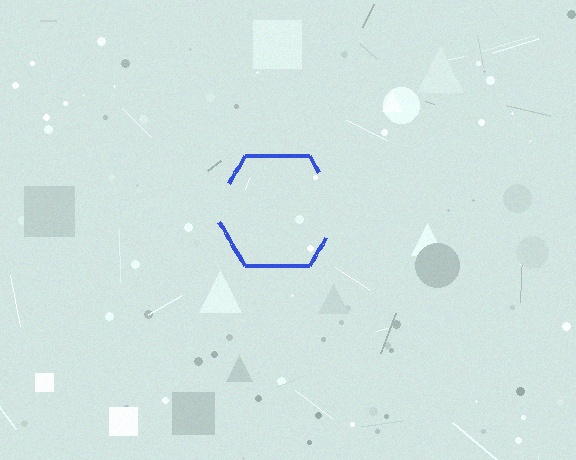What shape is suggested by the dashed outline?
The dashed outline suggests a hexagon.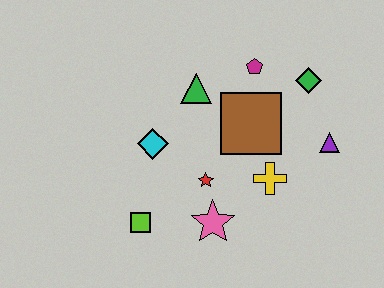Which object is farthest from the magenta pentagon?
The lime square is farthest from the magenta pentagon.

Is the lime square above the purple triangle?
No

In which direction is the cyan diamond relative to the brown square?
The cyan diamond is to the left of the brown square.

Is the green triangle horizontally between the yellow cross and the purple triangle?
No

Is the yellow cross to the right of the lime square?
Yes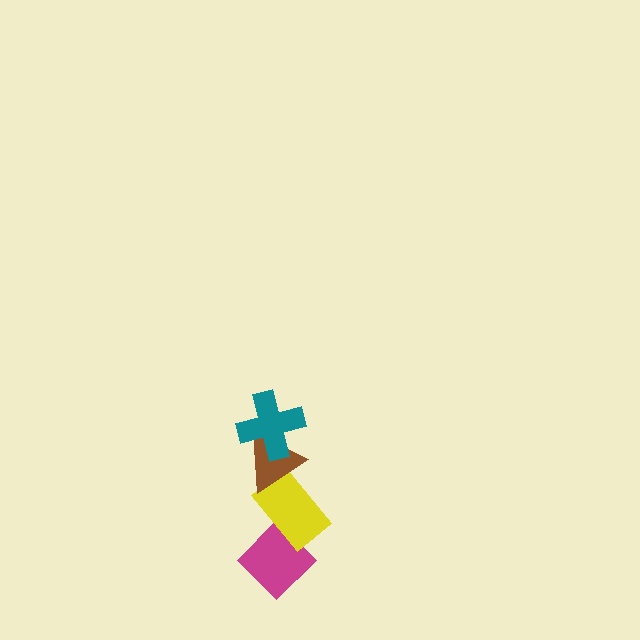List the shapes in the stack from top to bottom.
From top to bottom: the teal cross, the brown triangle, the yellow rectangle, the magenta diamond.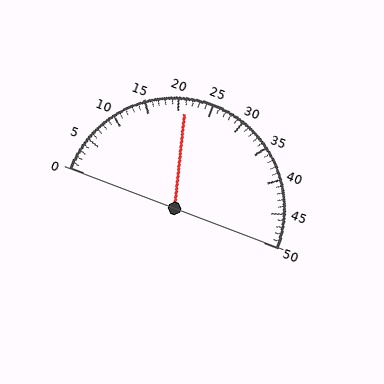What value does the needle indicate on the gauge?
The needle indicates approximately 21.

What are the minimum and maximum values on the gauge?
The gauge ranges from 0 to 50.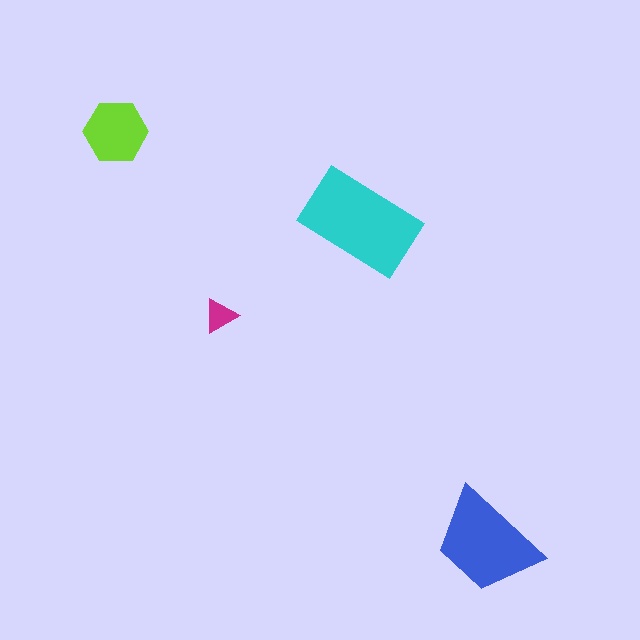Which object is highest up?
The lime hexagon is topmost.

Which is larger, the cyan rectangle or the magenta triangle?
The cyan rectangle.